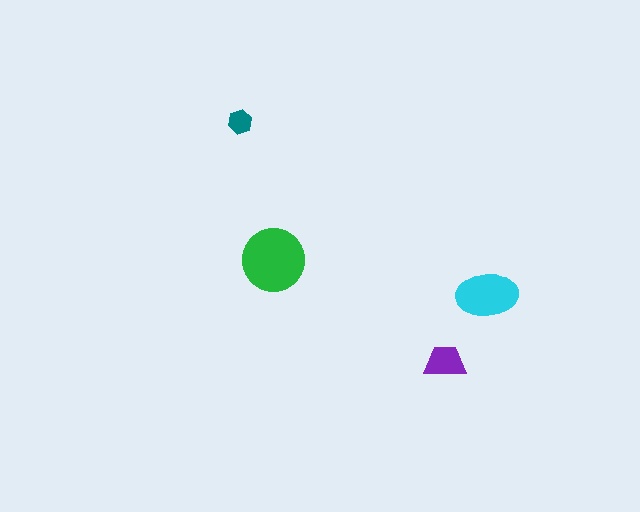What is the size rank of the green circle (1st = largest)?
1st.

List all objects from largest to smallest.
The green circle, the cyan ellipse, the purple trapezoid, the teal hexagon.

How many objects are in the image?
There are 4 objects in the image.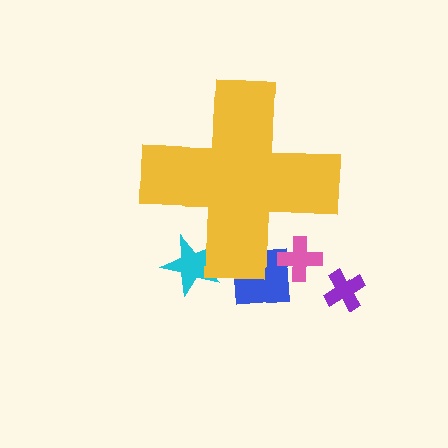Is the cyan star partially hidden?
Yes, the cyan star is partially hidden behind the yellow cross.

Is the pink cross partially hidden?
Yes, the pink cross is partially hidden behind the yellow cross.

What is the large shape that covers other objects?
A yellow cross.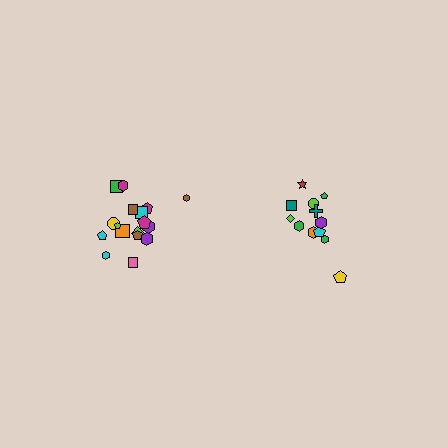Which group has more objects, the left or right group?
The left group.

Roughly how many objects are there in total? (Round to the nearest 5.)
Roughly 30 objects in total.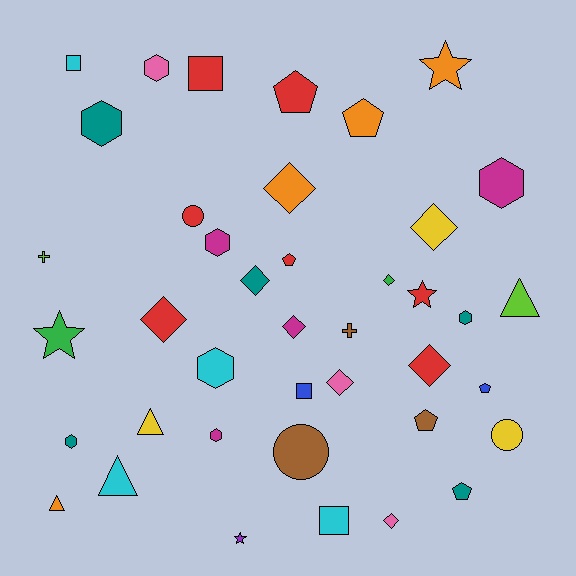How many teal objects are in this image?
There are 5 teal objects.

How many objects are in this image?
There are 40 objects.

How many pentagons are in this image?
There are 6 pentagons.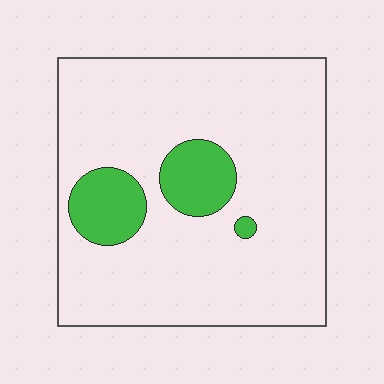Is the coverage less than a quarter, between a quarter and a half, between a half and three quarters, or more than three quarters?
Less than a quarter.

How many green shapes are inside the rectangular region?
3.